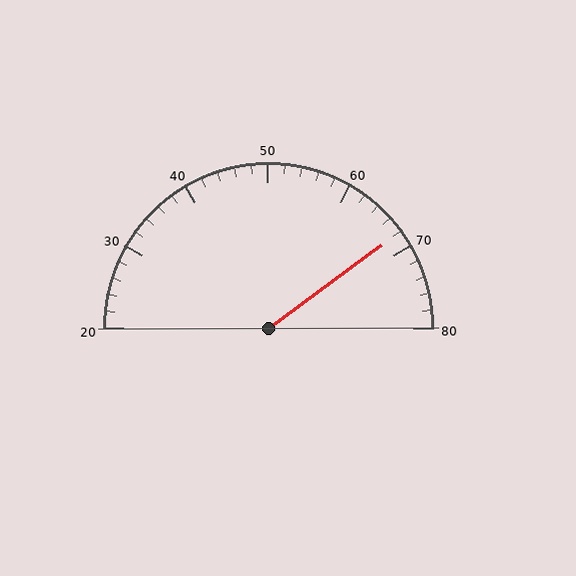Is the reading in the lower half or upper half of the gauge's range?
The reading is in the upper half of the range (20 to 80).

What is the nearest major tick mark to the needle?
The nearest major tick mark is 70.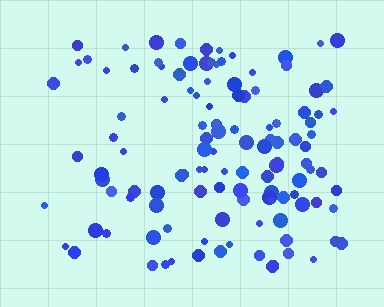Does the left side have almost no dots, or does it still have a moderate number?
Still a moderate number, just noticeably fewer than the right.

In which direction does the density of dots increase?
From left to right, with the right side densest.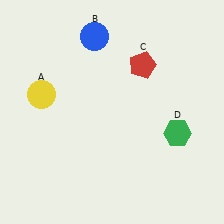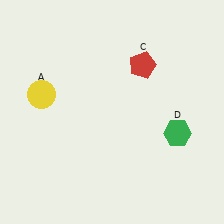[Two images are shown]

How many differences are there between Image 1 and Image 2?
There is 1 difference between the two images.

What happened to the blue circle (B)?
The blue circle (B) was removed in Image 2. It was in the top-left area of Image 1.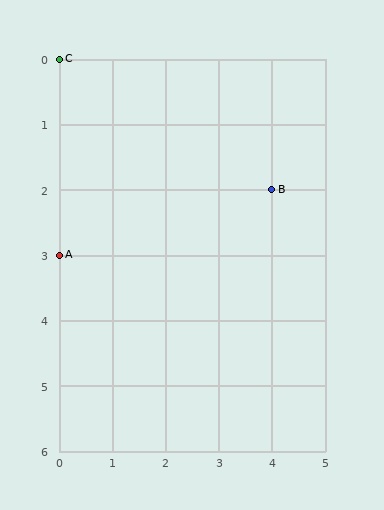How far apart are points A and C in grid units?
Points A and C are 3 rows apart.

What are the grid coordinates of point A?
Point A is at grid coordinates (0, 3).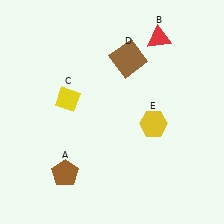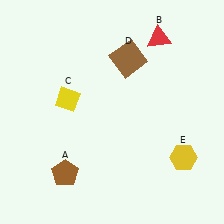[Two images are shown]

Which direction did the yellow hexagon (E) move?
The yellow hexagon (E) moved down.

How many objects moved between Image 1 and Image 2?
1 object moved between the two images.